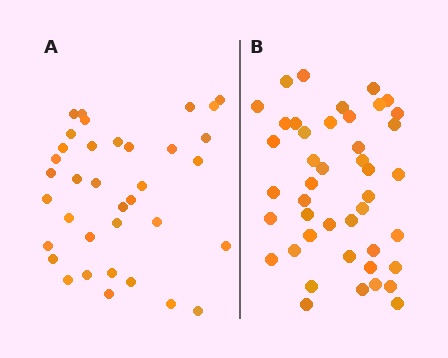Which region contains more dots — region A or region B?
Region B (the right region) has more dots.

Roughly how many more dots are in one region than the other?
Region B has roughly 8 or so more dots than region A.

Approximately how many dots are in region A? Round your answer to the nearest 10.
About 40 dots. (The exact count is 36, which rounds to 40.)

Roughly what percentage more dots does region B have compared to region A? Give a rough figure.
About 20% more.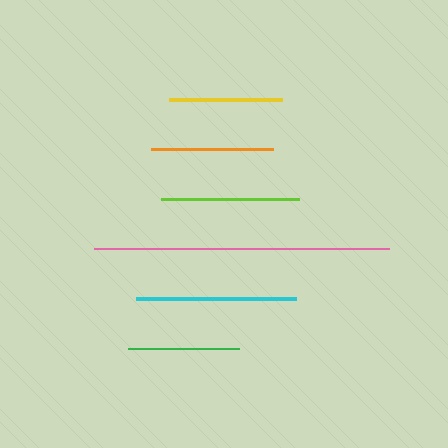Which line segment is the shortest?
The green line is the shortest at approximately 111 pixels.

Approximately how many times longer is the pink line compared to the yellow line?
The pink line is approximately 2.6 times the length of the yellow line.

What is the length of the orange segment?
The orange segment is approximately 122 pixels long.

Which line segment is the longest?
The pink line is the longest at approximately 295 pixels.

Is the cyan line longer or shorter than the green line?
The cyan line is longer than the green line.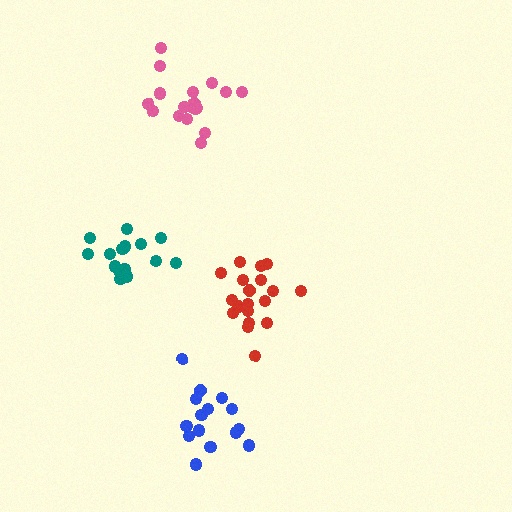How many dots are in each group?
Group 1: 16 dots, Group 2: 19 dots, Group 3: 19 dots, Group 4: 15 dots (69 total).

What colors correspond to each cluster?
The clusters are colored: teal, red, pink, blue.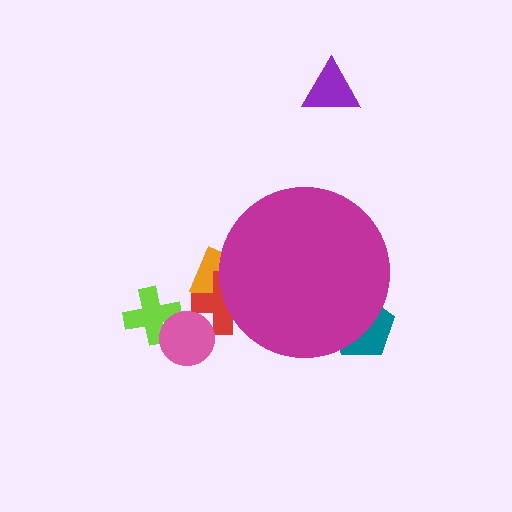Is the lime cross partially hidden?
No, the lime cross is fully visible.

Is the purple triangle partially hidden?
No, the purple triangle is fully visible.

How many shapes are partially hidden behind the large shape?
3 shapes are partially hidden.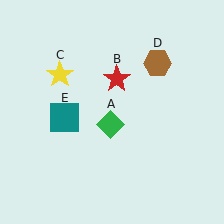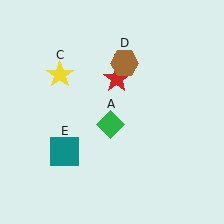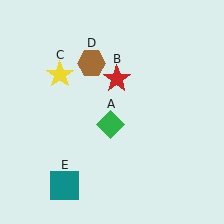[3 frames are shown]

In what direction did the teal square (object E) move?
The teal square (object E) moved down.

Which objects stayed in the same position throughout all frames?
Green diamond (object A) and red star (object B) and yellow star (object C) remained stationary.